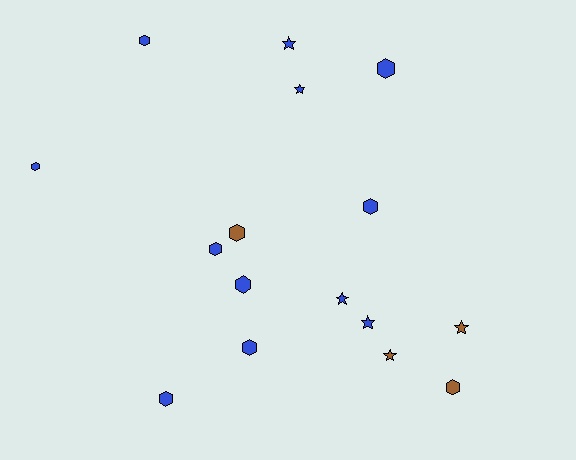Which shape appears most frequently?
Hexagon, with 10 objects.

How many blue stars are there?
There are 4 blue stars.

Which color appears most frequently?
Blue, with 12 objects.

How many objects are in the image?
There are 16 objects.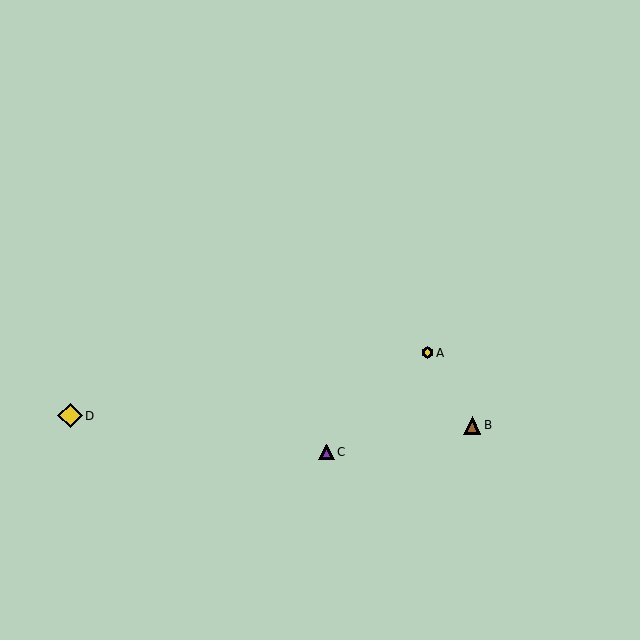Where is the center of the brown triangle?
The center of the brown triangle is at (472, 425).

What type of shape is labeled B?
Shape B is a brown triangle.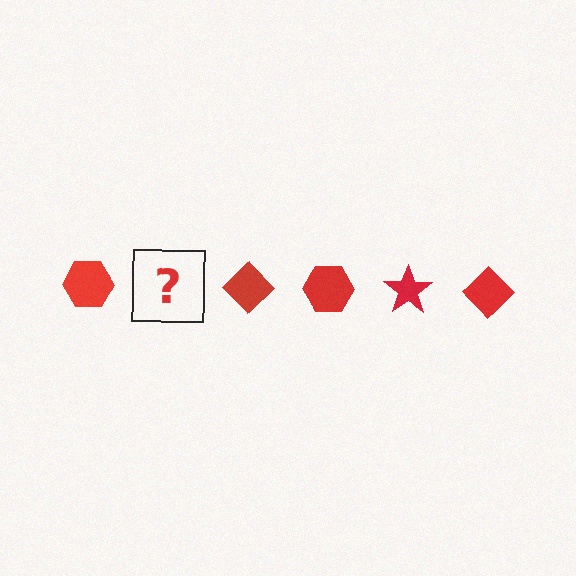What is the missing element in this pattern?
The missing element is a red star.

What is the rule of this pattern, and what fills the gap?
The rule is that the pattern cycles through hexagon, star, diamond shapes in red. The gap should be filled with a red star.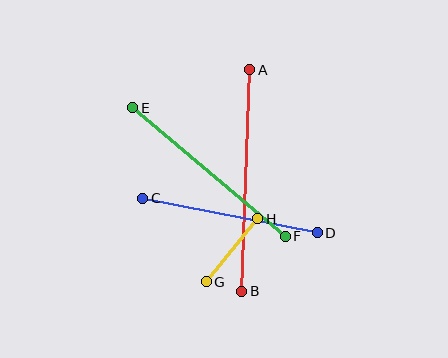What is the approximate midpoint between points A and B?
The midpoint is at approximately (246, 181) pixels.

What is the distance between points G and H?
The distance is approximately 82 pixels.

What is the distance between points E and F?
The distance is approximately 200 pixels.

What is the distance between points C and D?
The distance is approximately 178 pixels.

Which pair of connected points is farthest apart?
Points A and B are farthest apart.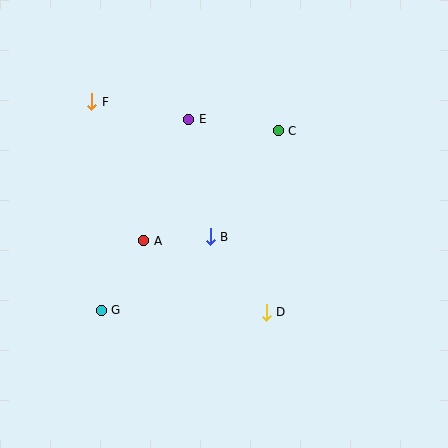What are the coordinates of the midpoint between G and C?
The midpoint between G and C is at (190, 220).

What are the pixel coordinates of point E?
Point E is at (189, 119).